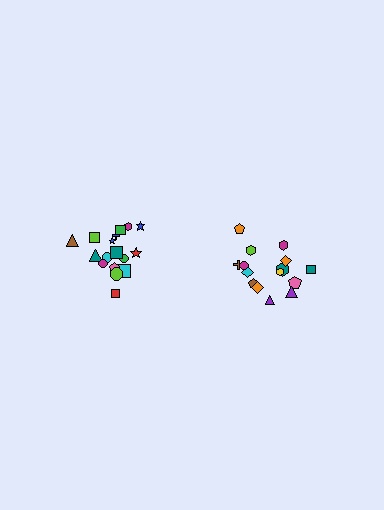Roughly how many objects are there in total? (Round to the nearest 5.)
Roughly 35 objects in total.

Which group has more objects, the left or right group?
The left group.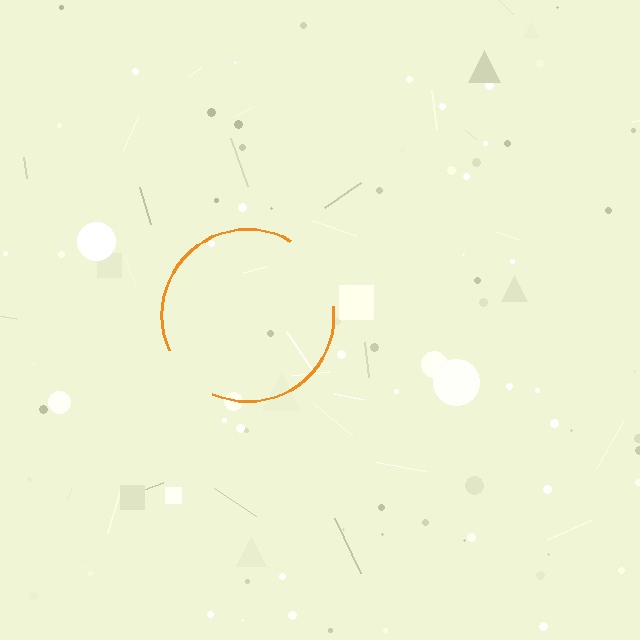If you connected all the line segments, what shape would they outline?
They would outline a circle.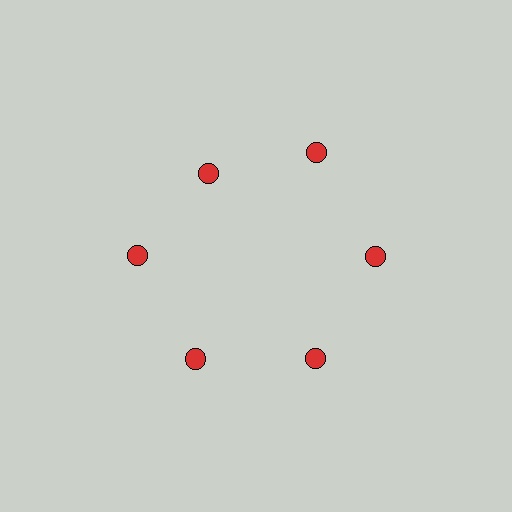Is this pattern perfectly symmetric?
No. The 6 red circles are arranged in a ring, but one element near the 11 o'clock position is pulled inward toward the center, breaking the 6-fold rotational symmetry.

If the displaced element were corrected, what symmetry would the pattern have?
It would have 6-fold rotational symmetry — the pattern would map onto itself every 60 degrees.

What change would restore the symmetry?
The symmetry would be restored by moving it outward, back onto the ring so that all 6 circles sit at equal angles and equal distance from the center.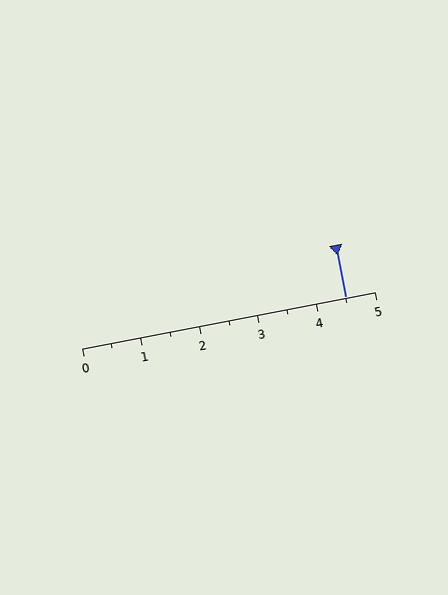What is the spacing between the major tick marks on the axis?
The major ticks are spaced 1 apart.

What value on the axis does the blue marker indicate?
The marker indicates approximately 4.5.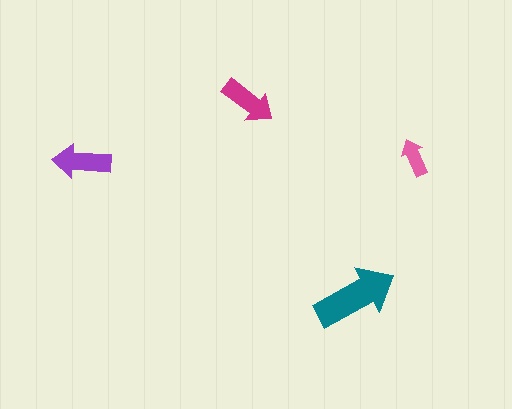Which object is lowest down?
The teal arrow is bottommost.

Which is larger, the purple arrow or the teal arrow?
The teal one.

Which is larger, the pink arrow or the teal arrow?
The teal one.